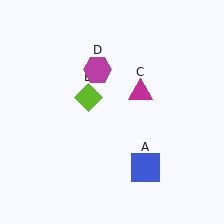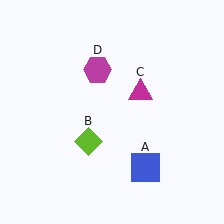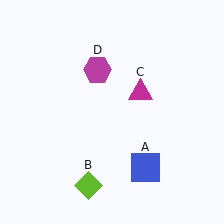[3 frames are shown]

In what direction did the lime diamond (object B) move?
The lime diamond (object B) moved down.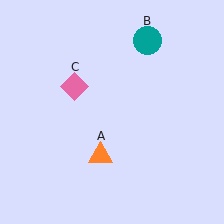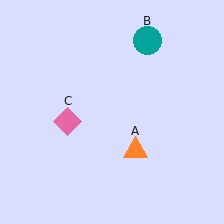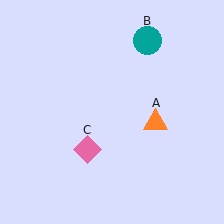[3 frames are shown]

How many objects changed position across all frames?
2 objects changed position: orange triangle (object A), pink diamond (object C).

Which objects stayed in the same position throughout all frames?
Teal circle (object B) remained stationary.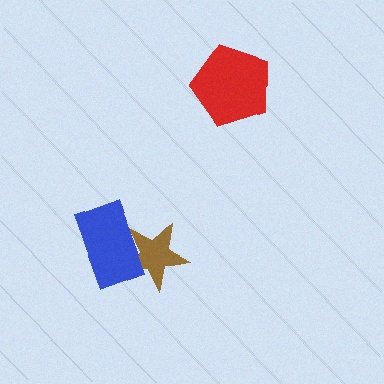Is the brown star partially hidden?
Yes, it is partially covered by another shape.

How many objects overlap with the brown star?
1 object overlaps with the brown star.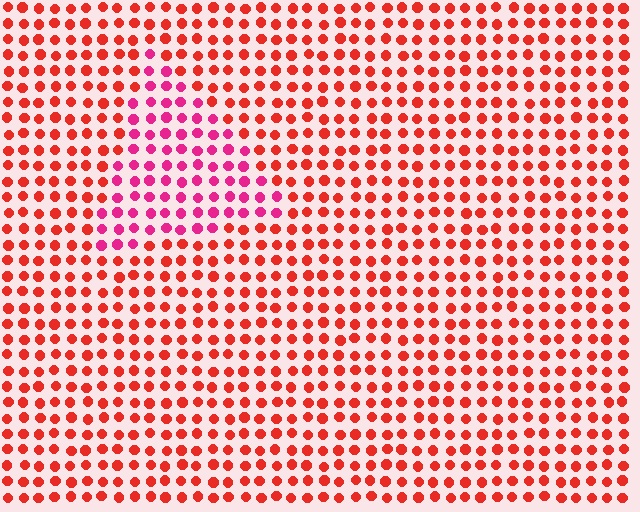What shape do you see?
I see a triangle.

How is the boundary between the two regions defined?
The boundary is defined purely by a slight shift in hue (about 35 degrees). Spacing, size, and orientation are identical on both sides.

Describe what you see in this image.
The image is filled with small red elements in a uniform arrangement. A triangle-shaped region is visible where the elements are tinted to a slightly different hue, forming a subtle color boundary.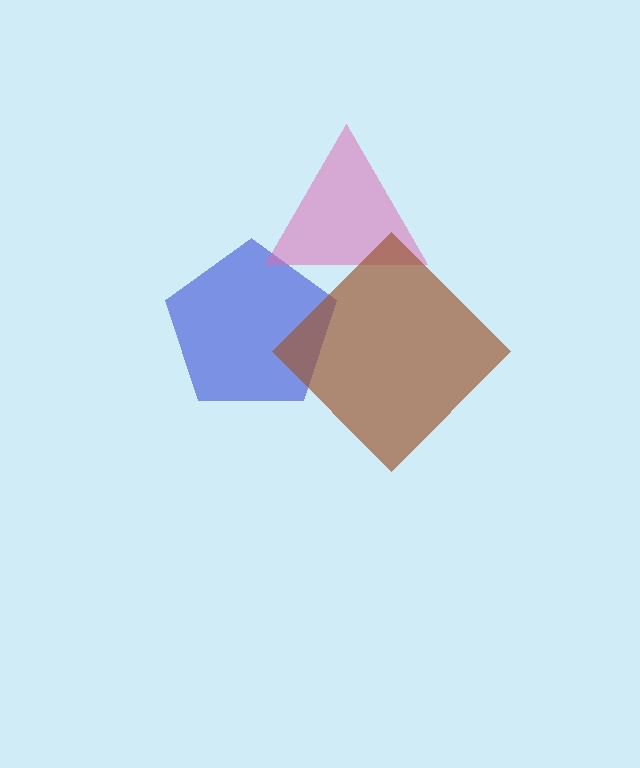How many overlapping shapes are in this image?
There are 3 overlapping shapes in the image.